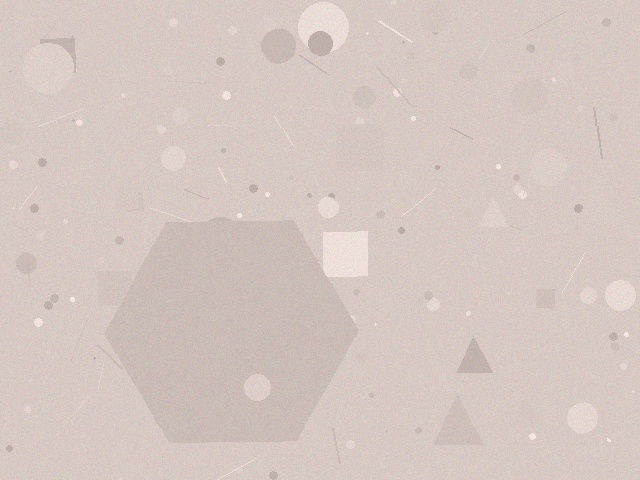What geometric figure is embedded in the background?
A hexagon is embedded in the background.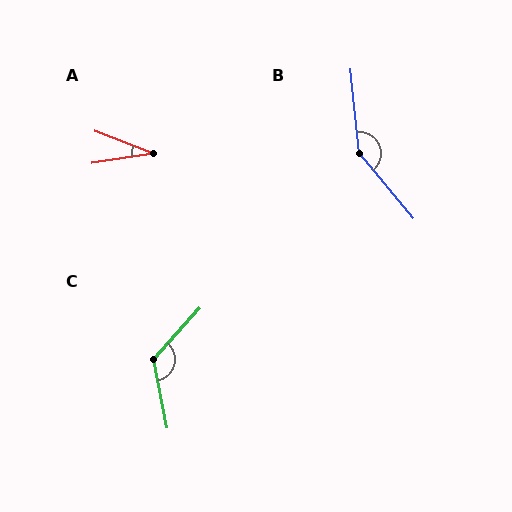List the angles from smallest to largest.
A (29°), C (126°), B (146°).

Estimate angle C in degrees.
Approximately 126 degrees.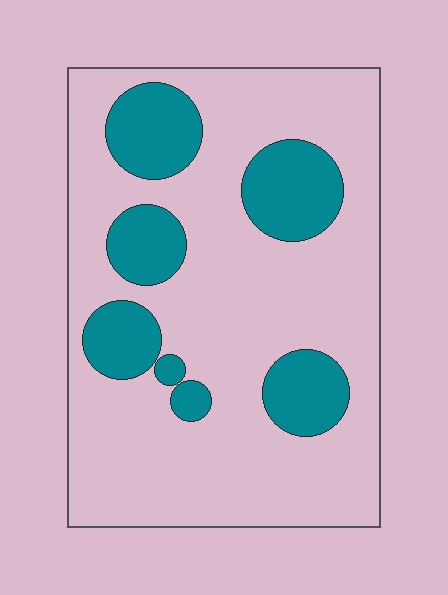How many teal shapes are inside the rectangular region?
7.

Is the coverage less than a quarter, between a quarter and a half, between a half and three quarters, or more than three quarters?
Less than a quarter.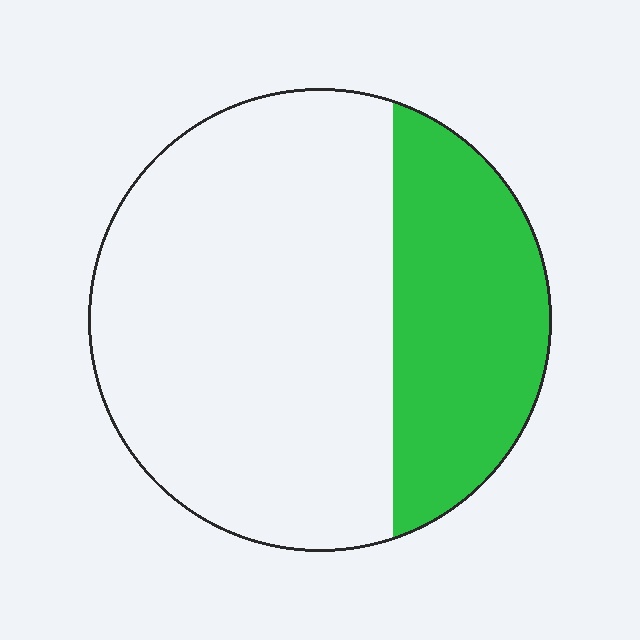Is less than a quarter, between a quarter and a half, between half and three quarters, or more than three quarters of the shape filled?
Between a quarter and a half.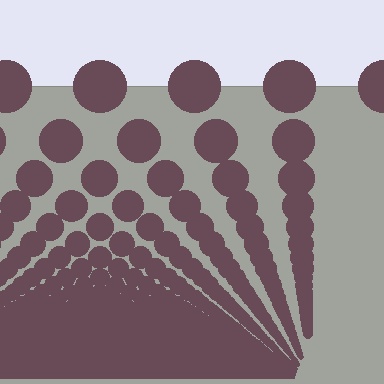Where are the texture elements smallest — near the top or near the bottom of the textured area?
Near the bottom.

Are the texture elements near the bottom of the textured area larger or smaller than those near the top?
Smaller. The gradient is inverted — elements near the bottom are smaller and denser.